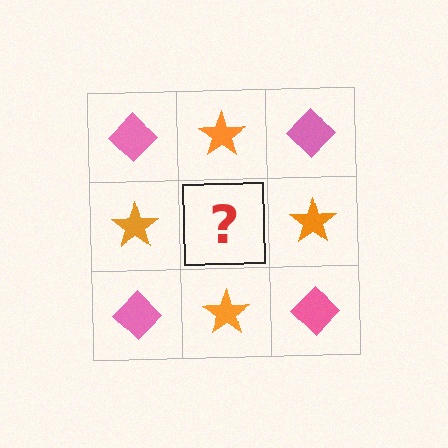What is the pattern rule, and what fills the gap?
The rule is that it alternates pink diamond and orange star in a checkerboard pattern. The gap should be filled with a pink diamond.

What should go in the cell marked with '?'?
The missing cell should contain a pink diamond.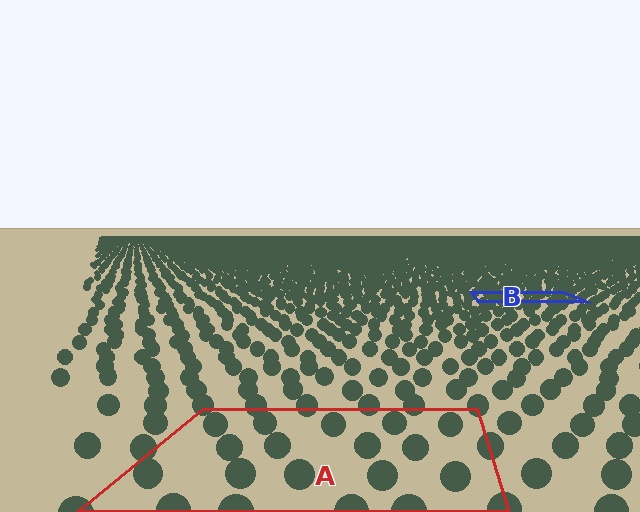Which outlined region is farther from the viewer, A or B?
Region B is farther from the viewer — the texture elements inside it appear smaller and more densely packed.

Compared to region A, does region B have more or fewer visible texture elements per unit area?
Region B has more texture elements per unit area — they are packed more densely because it is farther away.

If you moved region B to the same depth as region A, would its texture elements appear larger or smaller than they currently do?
They would appear larger. At a closer depth, the same texture elements are projected at a bigger on-screen size.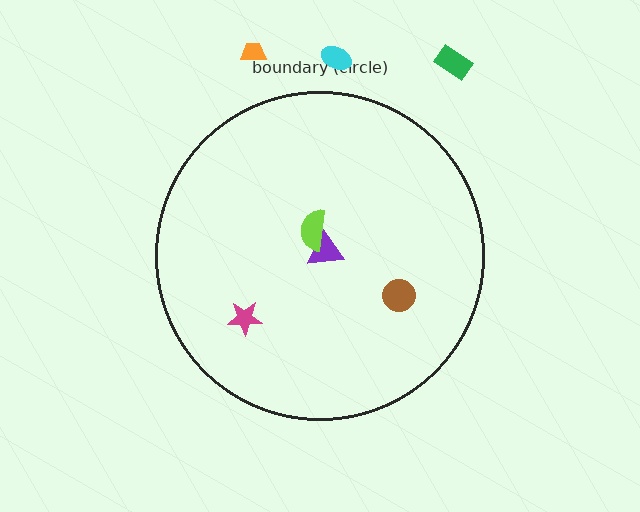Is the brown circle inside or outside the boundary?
Inside.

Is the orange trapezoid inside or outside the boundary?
Outside.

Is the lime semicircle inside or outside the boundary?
Inside.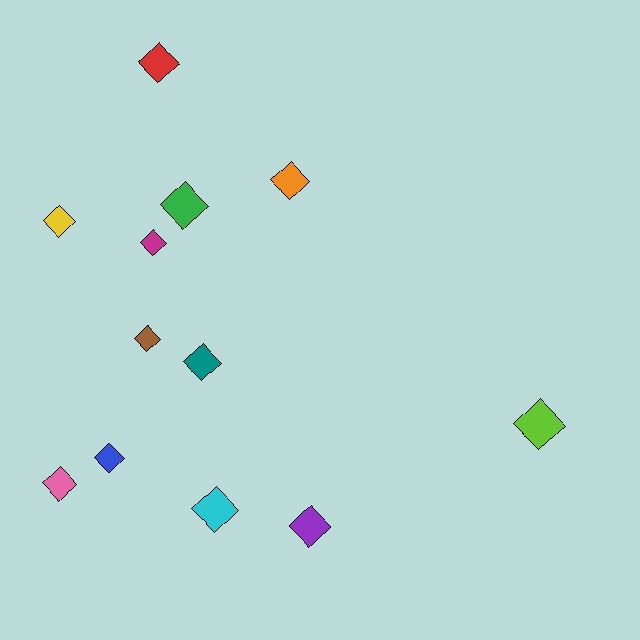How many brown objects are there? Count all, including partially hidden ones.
There is 1 brown object.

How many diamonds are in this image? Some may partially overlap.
There are 12 diamonds.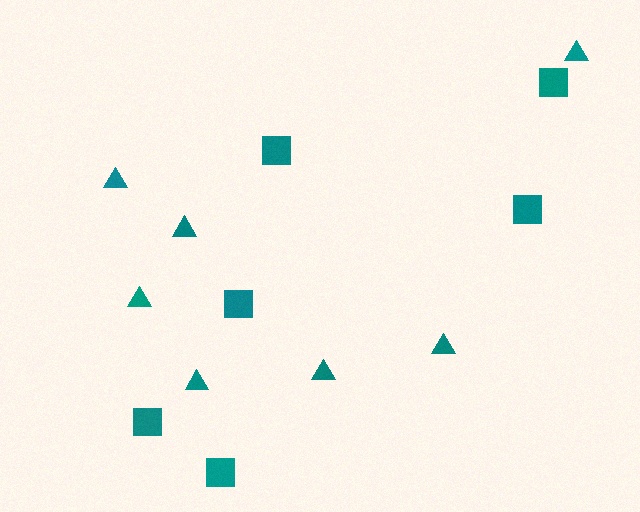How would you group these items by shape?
There are 2 groups: one group of triangles (7) and one group of squares (6).